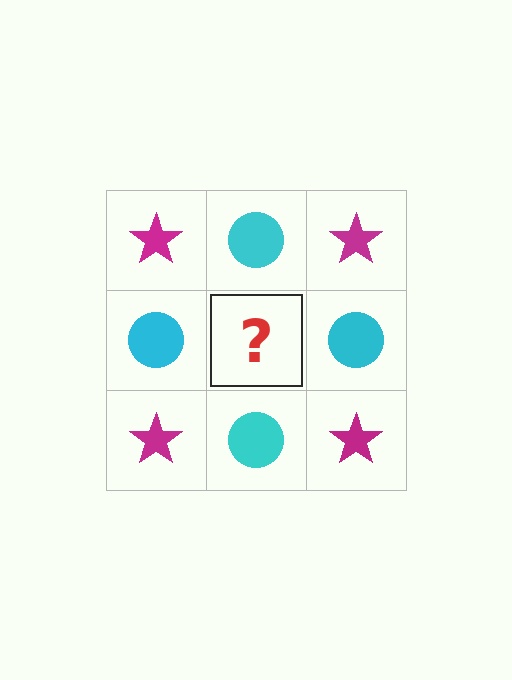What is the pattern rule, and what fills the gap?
The rule is that it alternates magenta star and cyan circle in a checkerboard pattern. The gap should be filled with a magenta star.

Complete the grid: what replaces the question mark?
The question mark should be replaced with a magenta star.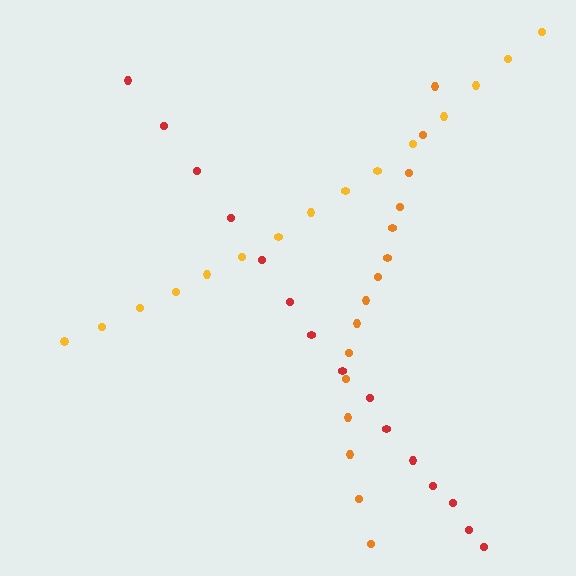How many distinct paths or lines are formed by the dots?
There are 3 distinct paths.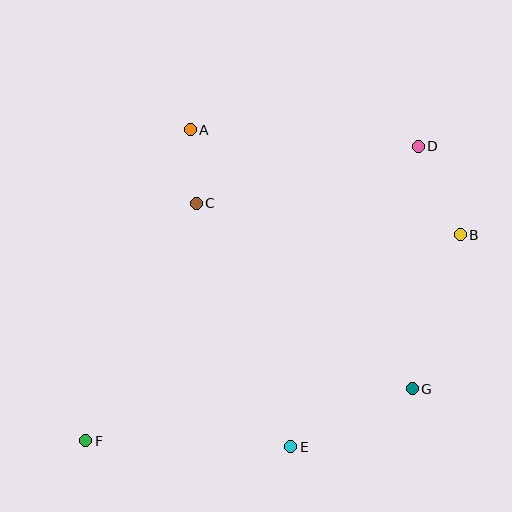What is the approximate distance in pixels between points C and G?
The distance between C and G is approximately 284 pixels.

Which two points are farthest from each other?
Points D and F are farthest from each other.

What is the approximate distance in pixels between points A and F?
The distance between A and F is approximately 328 pixels.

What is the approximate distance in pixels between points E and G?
The distance between E and G is approximately 135 pixels.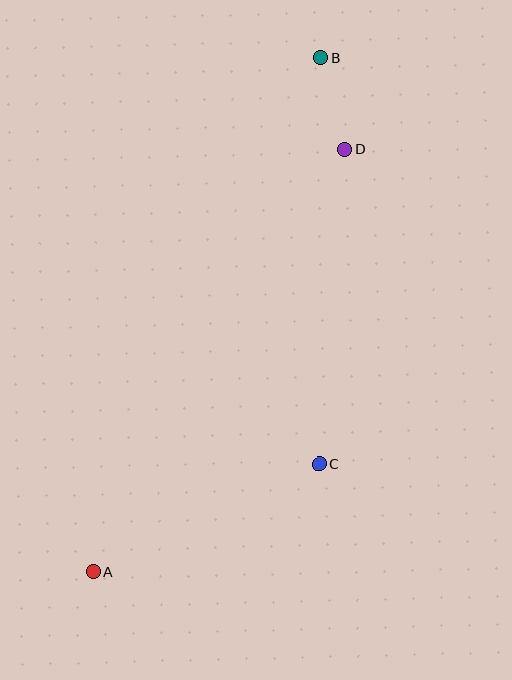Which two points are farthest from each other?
Points A and B are farthest from each other.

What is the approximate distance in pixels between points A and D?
The distance between A and D is approximately 492 pixels.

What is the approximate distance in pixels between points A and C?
The distance between A and C is approximately 250 pixels.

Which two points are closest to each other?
Points B and D are closest to each other.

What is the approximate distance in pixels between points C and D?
The distance between C and D is approximately 316 pixels.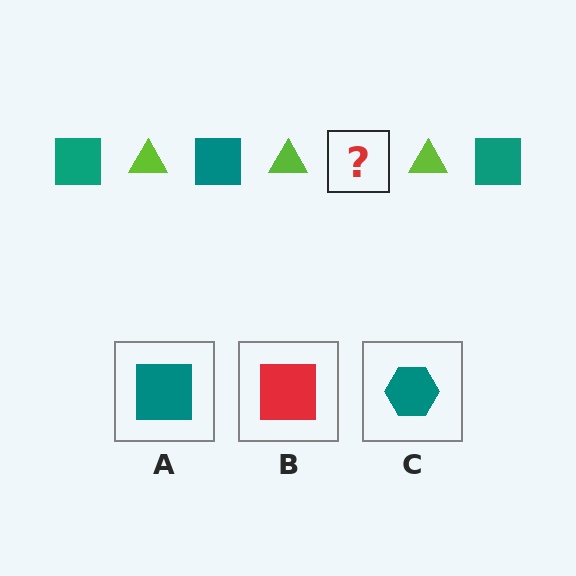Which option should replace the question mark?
Option A.